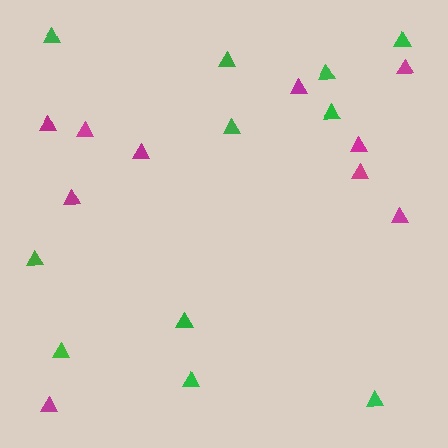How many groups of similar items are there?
There are 2 groups: one group of green triangles (11) and one group of magenta triangles (10).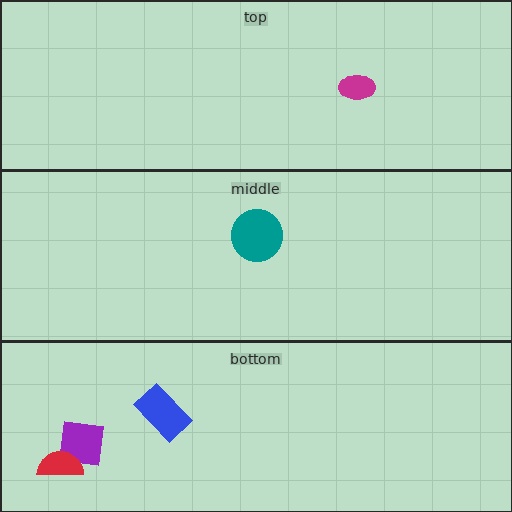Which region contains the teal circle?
The middle region.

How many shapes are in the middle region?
1.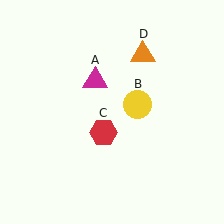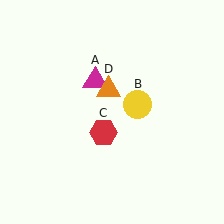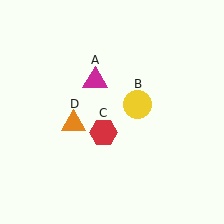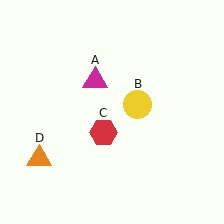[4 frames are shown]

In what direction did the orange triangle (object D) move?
The orange triangle (object D) moved down and to the left.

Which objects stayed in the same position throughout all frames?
Magenta triangle (object A) and yellow circle (object B) and red hexagon (object C) remained stationary.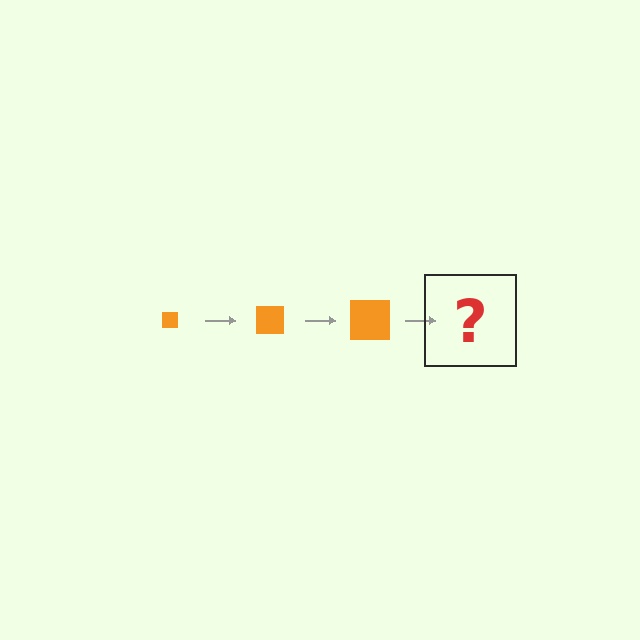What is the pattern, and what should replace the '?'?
The pattern is that the square gets progressively larger each step. The '?' should be an orange square, larger than the previous one.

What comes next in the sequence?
The next element should be an orange square, larger than the previous one.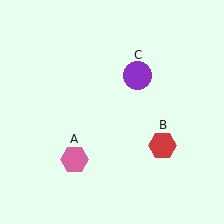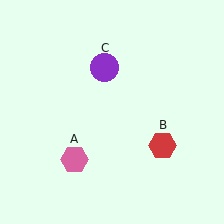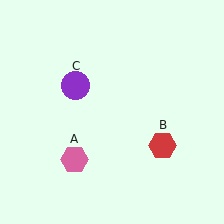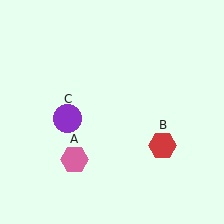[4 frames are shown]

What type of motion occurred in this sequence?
The purple circle (object C) rotated counterclockwise around the center of the scene.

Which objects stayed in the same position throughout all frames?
Pink hexagon (object A) and red hexagon (object B) remained stationary.